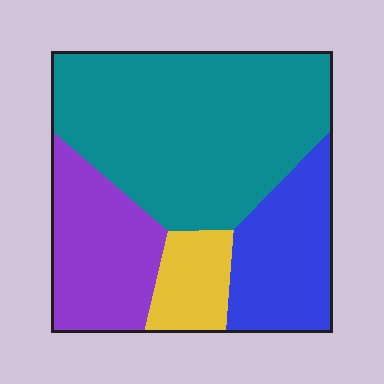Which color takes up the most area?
Teal, at roughly 50%.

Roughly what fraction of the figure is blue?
Blue takes up about one fifth (1/5) of the figure.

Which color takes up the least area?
Yellow, at roughly 10%.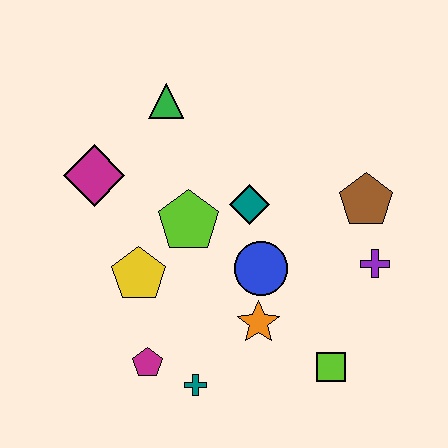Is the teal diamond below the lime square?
No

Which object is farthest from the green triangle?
The lime square is farthest from the green triangle.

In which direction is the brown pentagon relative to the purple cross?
The brown pentagon is above the purple cross.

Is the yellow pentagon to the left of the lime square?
Yes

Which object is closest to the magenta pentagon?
The teal cross is closest to the magenta pentagon.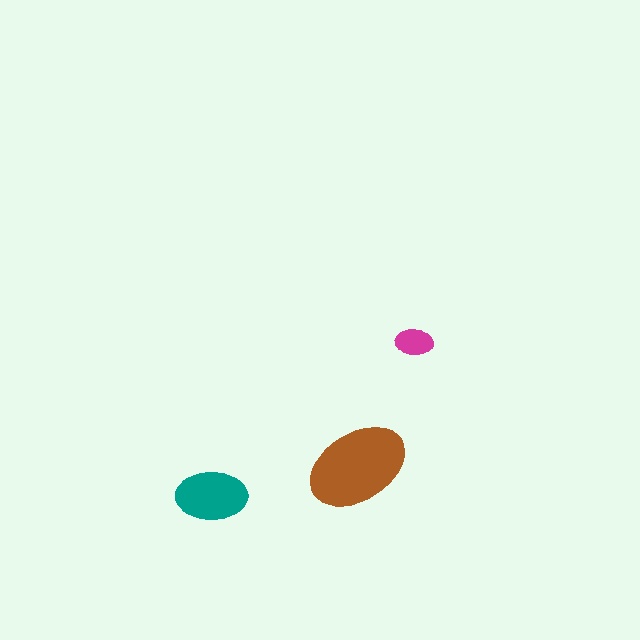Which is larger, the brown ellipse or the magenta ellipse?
The brown one.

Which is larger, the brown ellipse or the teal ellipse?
The brown one.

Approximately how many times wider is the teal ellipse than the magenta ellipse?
About 2 times wider.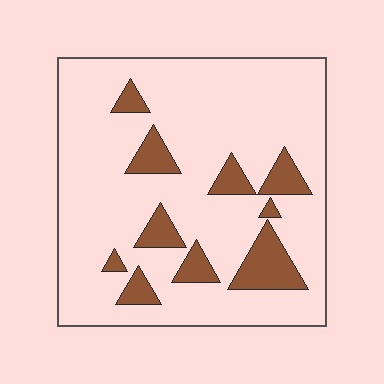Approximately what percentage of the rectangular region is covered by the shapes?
Approximately 15%.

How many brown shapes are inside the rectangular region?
10.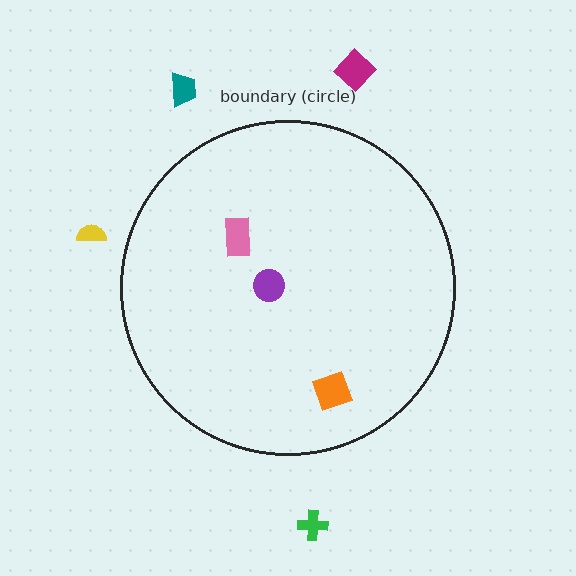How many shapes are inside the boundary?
3 inside, 4 outside.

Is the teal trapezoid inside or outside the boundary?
Outside.